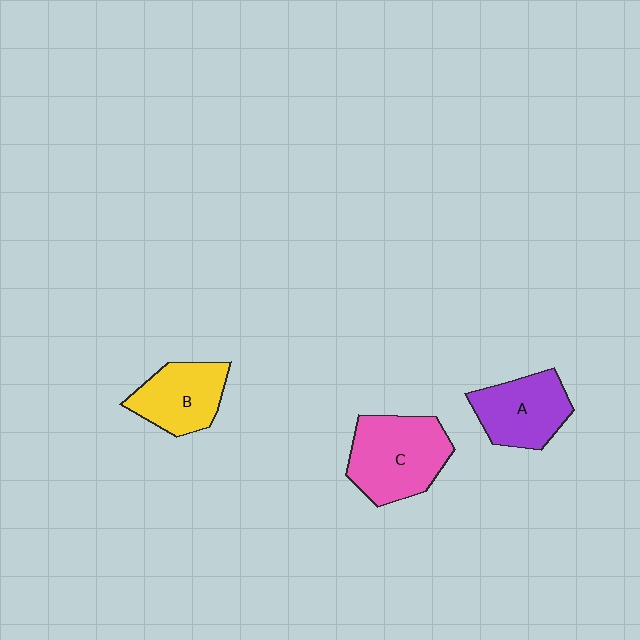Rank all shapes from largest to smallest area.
From largest to smallest: C (pink), A (purple), B (yellow).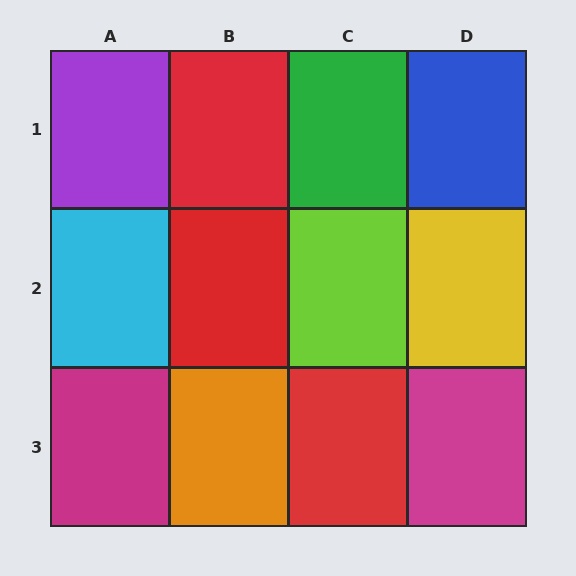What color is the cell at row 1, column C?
Green.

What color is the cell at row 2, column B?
Red.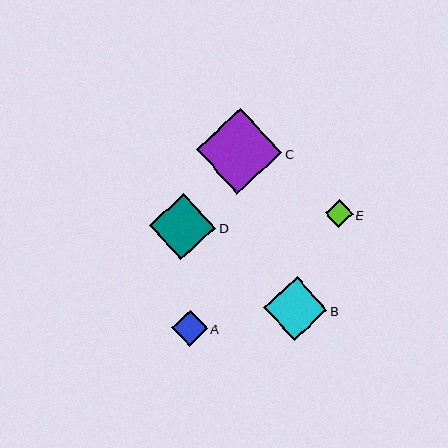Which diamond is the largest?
Diamond C is the largest with a size of approximately 86 pixels.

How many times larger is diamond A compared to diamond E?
Diamond A is approximately 1.3 times the size of diamond E.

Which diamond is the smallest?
Diamond E is the smallest with a size of approximately 28 pixels.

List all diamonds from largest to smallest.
From largest to smallest: C, D, B, A, E.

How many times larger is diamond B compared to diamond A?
Diamond B is approximately 1.8 times the size of diamond A.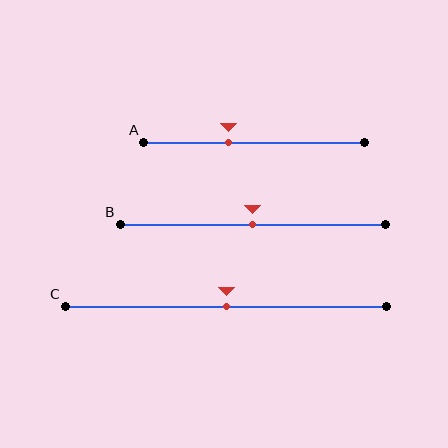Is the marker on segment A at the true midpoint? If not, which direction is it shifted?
No, the marker on segment A is shifted to the left by about 12% of the segment length.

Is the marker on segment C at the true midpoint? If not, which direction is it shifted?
Yes, the marker on segment C is at the true midpoint.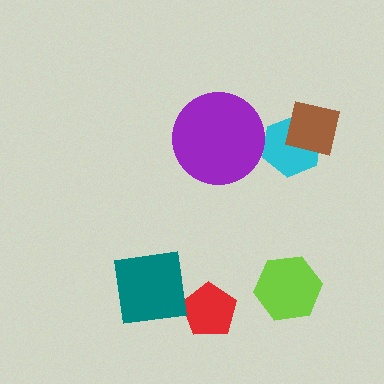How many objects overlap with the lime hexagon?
0 objects overlap with the lime hexagon.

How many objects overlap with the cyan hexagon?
1 object overlaps with the cyan hexagon.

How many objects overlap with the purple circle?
0 objects overlap with the purple circle.